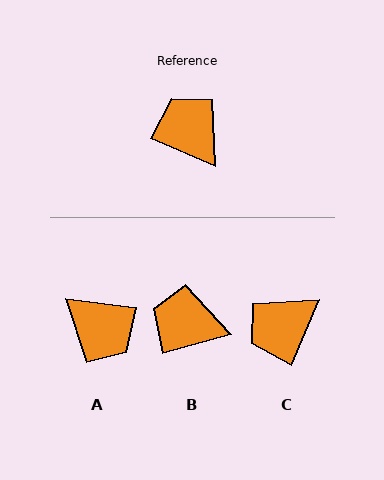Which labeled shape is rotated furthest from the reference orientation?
A, about 164 degrees away.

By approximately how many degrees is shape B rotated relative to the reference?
Approximately 40 degrees counter-clockwise.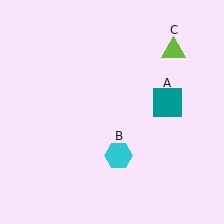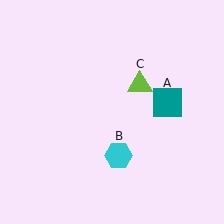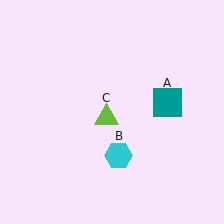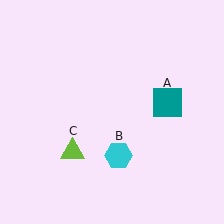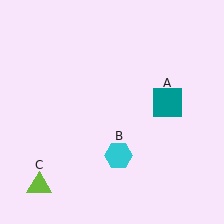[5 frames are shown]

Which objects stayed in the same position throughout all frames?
Teal square (object A) and cyan hexagon (object B) remained stationary.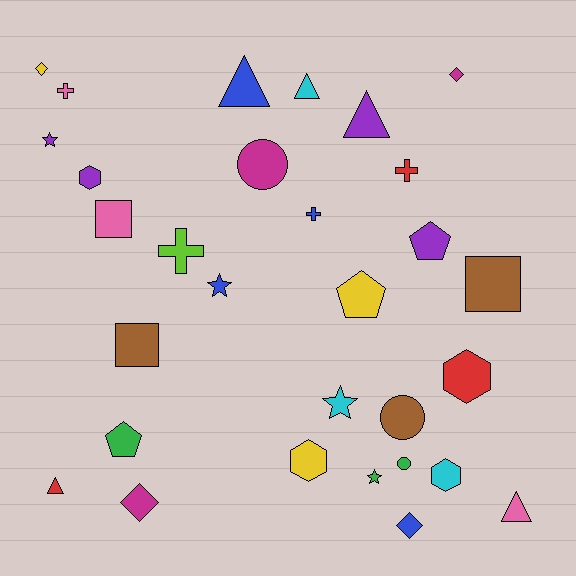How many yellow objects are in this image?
There are 3 yellow objects.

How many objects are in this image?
There are 30 objects.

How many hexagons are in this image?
There are 4 hexagons.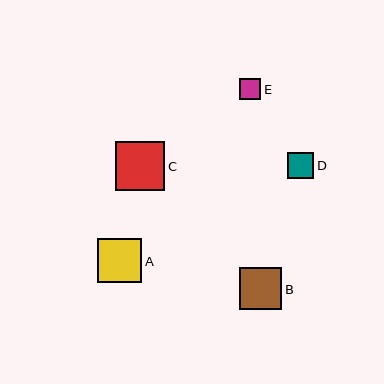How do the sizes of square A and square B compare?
Square A and square B are approximately the same size.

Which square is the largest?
Square C is the largest with a size of approximately 49 pixels.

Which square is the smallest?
Square E is the smallest with a size of approximately 21 pixels.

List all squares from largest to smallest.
From largest to smallest: C, A, B, D, E.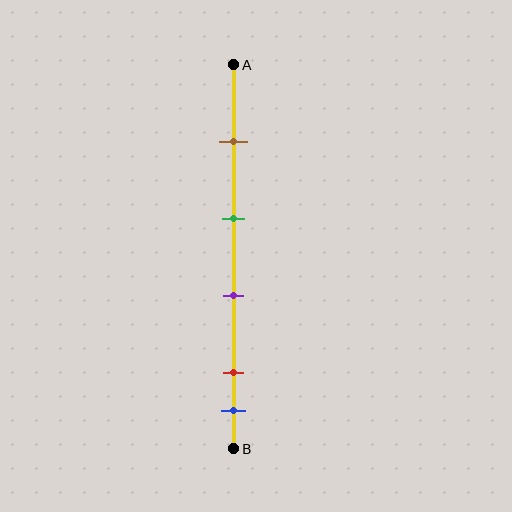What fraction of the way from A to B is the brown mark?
The brown mark is approximately 20% (0.2) of the way from A to B.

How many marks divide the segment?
There are 5 marks dividing the segment.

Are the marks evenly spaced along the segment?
No, the marks are not evenly spaced.